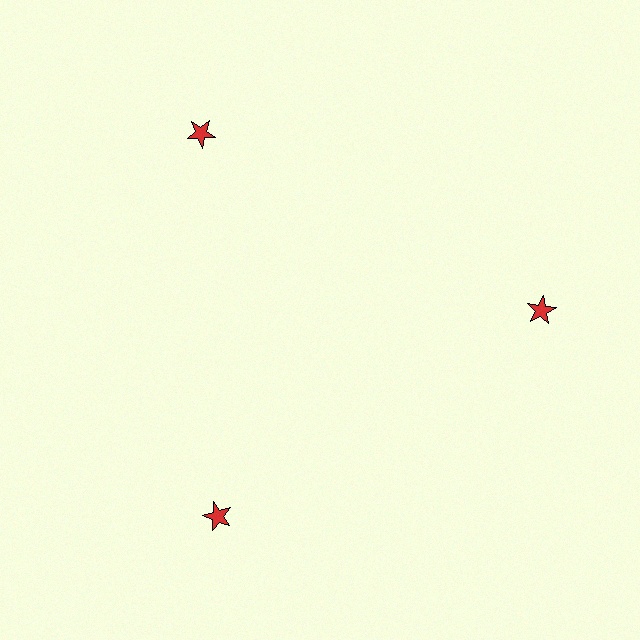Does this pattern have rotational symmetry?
Yes, this pattern has 3-fold rotational symmetry. It looks the same after rotating 120 degrees around the center.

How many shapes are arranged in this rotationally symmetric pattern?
There are 3 shapes, arranged in 3 groups of 1.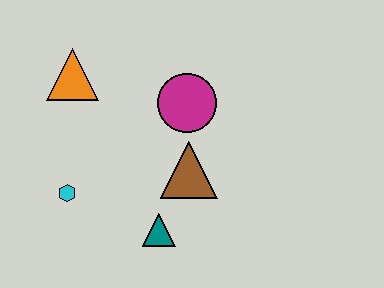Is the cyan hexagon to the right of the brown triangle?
No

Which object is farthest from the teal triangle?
The orange triangle is farthest from the teal triangle.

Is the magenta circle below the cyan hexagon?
No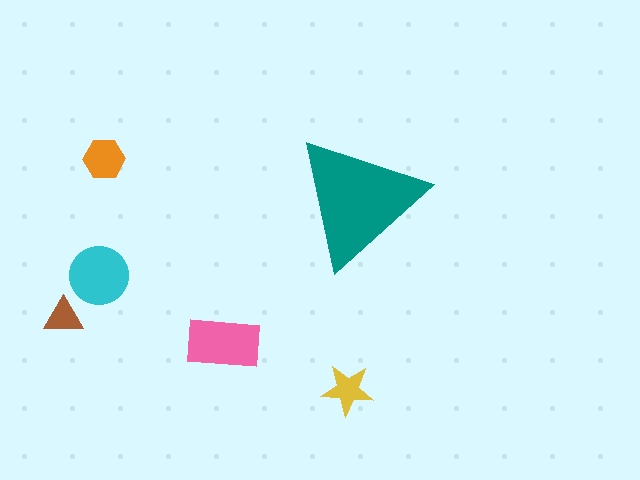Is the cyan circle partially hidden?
No, the cyan circle is fully visible.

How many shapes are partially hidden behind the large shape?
0 shapes are partially hidden.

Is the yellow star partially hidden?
No, the yellow star is fully visible.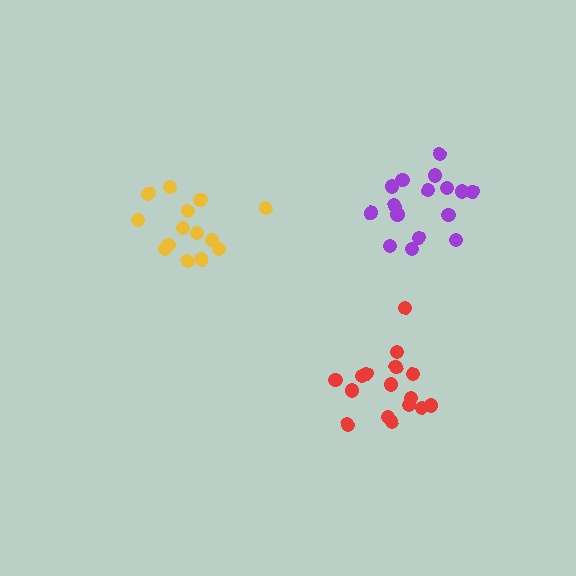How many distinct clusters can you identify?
There are 3 distinct clusters.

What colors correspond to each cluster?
The clusters are colored: yellow, red, purple.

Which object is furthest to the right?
The purple cluster is rightmost.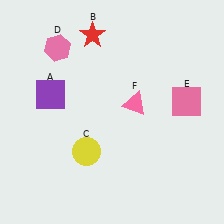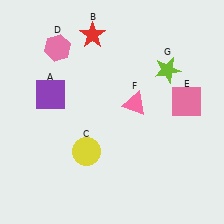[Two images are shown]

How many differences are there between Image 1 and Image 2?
There is 1 difference between the two images.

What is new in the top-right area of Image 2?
A lime star (G) was added in the top-right area of Image 2.